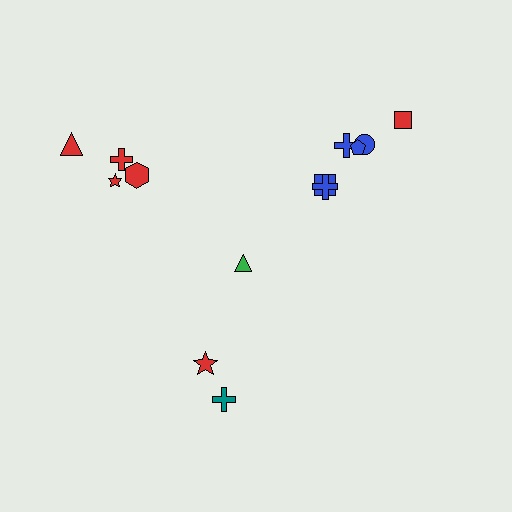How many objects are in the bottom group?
There are 3 objects.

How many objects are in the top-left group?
There are 4 objects.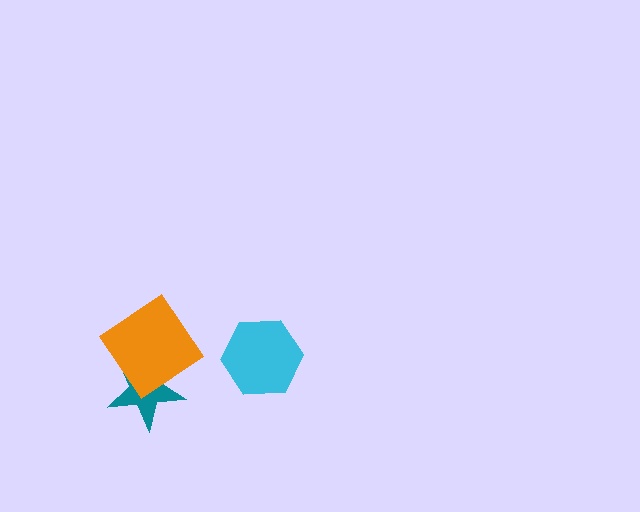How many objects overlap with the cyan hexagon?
0 objects overlap with the cyan hexagon.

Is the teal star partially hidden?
Yes, it is partially covered by another shape.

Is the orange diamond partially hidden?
No, no other shape covers it.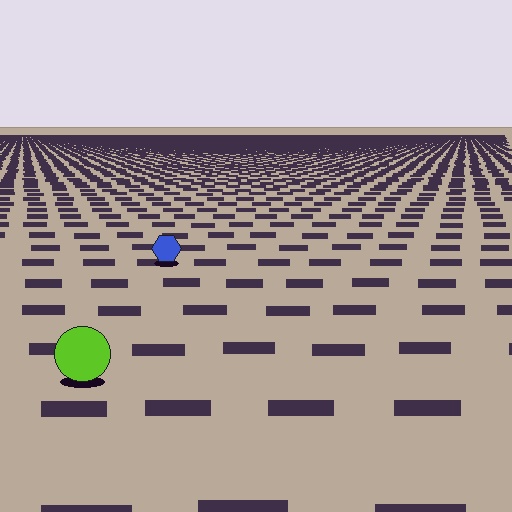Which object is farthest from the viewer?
The blue hexagon is farthest from the viewer. It appears smaller and the ground texture around it is denser.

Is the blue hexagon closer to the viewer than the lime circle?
No. The lime circle is closer — you can tell from the texture gradient: the ground texture is coarser near it.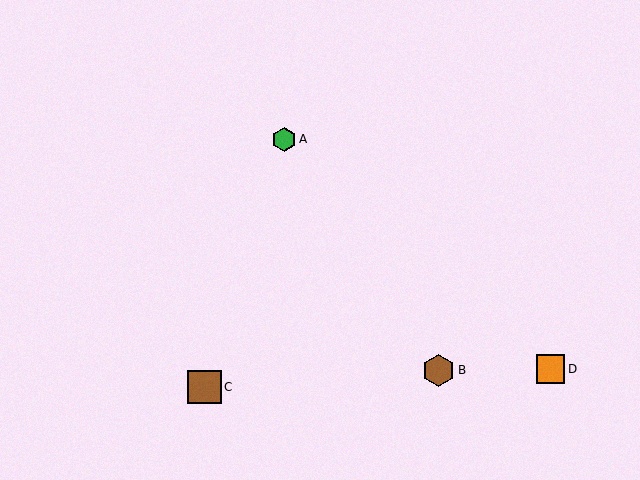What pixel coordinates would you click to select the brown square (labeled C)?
Click at (205, 387) to select the brown square C.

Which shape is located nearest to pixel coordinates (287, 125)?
The green hexagon (labeled A) at (284, 139) is nearest to that location.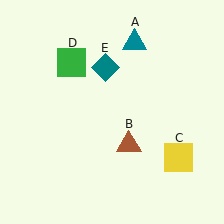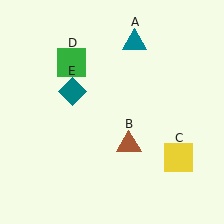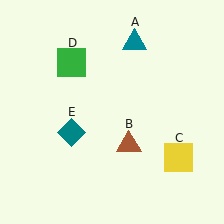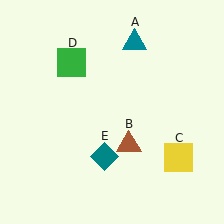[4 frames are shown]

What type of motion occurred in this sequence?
The teal diamond (object E) rotated counterclockwise around the center of the scene.